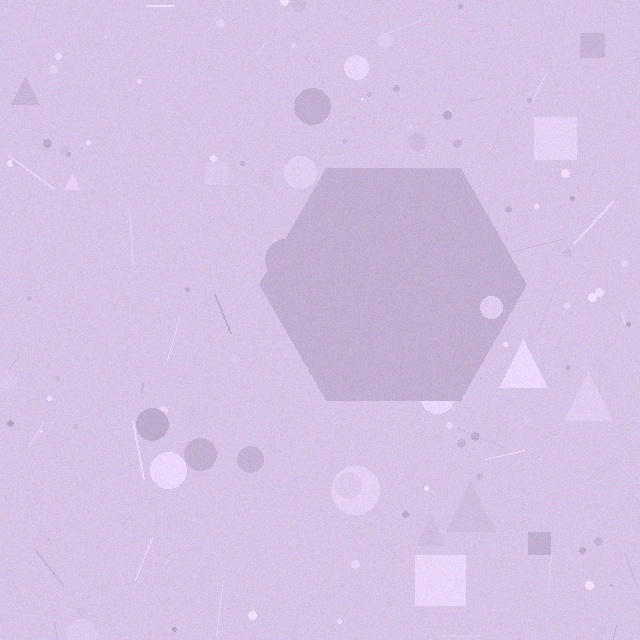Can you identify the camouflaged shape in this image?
The camouflaged shape is a hexagon.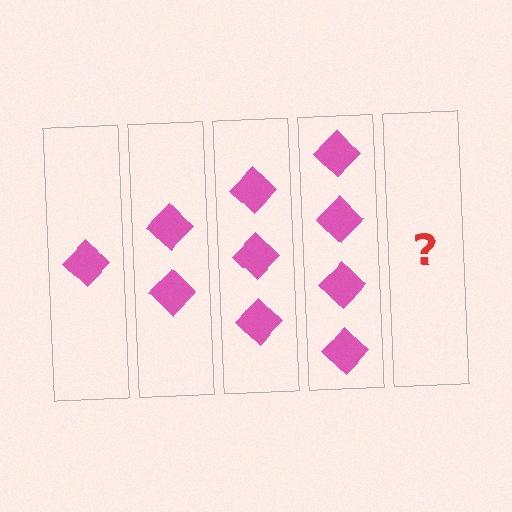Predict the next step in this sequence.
The next step is 5 diamonds.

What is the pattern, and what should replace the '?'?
The pattern is that each step adds one more diamond. The '?' should be 5 diamonds.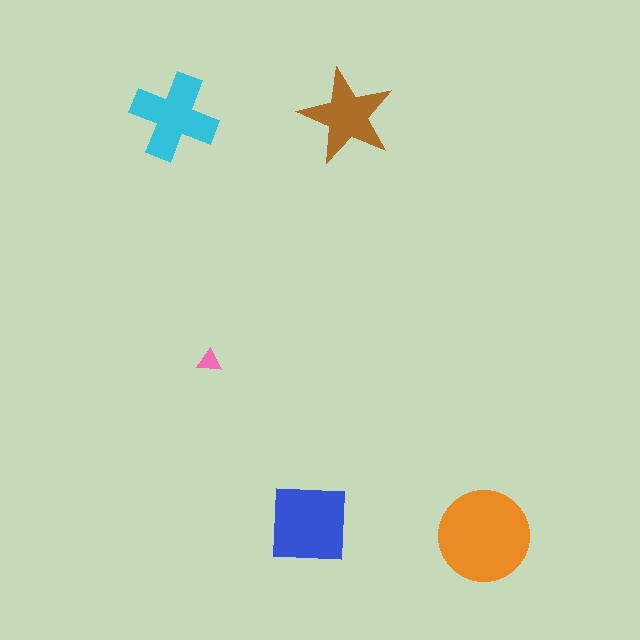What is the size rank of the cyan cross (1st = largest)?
3rd.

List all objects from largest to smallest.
The orange circle, the blue square, the cyan cross, the brown star, the pink triangle.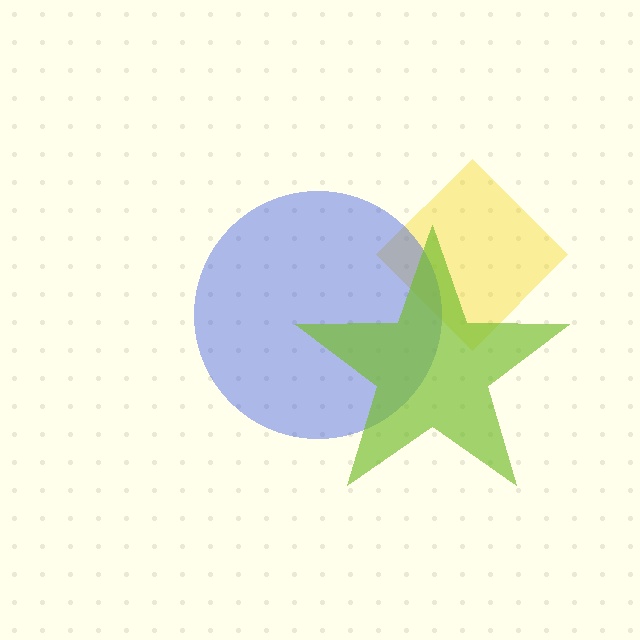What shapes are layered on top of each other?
The layered shapes are: a yellow diamond, a blue circle, a lime star.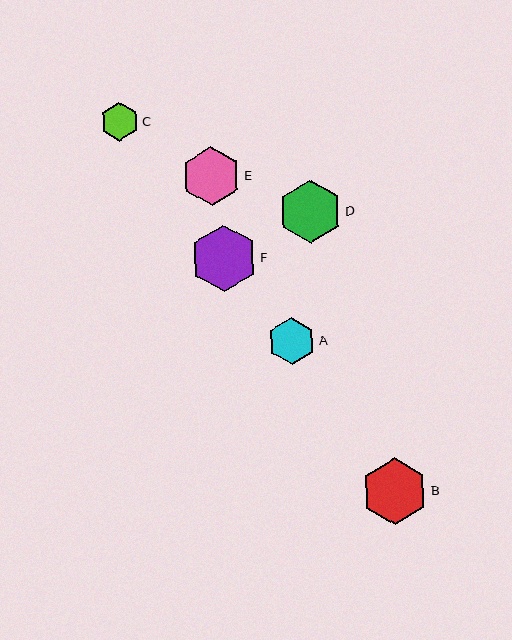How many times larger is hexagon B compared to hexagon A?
Hexagon B is approximately 1.4 times the size of hexagon A.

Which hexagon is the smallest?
Hexagon C is the smallest with a size of approximately 39 pixels.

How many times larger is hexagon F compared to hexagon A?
Hexagon F is approximately 1.4 times the size of hexagon A.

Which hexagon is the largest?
Hexagon B is the largest with a size of approximately 66 pixels.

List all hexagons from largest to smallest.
From largest to smallest: B, F, D, E, A, C.